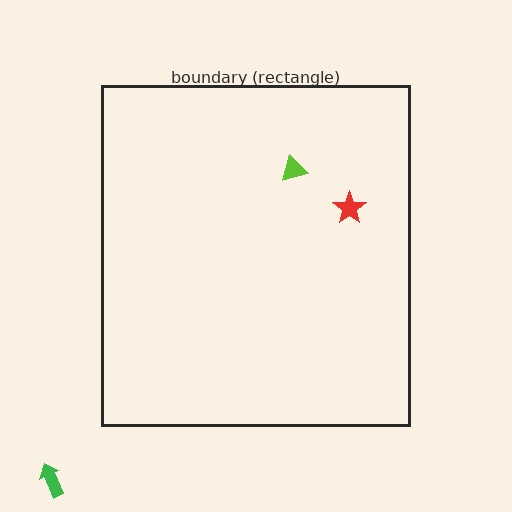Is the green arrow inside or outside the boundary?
Outside.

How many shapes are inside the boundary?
2 inside, 1 outside.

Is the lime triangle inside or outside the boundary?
Inside.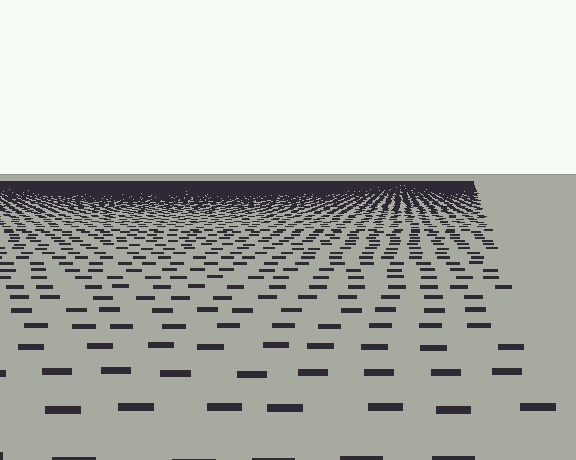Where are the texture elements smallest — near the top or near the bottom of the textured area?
Near the top.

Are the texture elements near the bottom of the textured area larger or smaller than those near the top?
Larger. Near the bottom, elements are closer to the viewer and appear at a bigger on-screen size.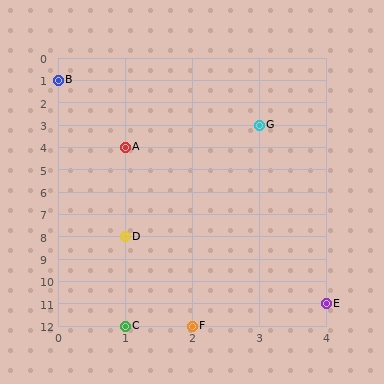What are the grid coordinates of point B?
Point B is at grid coordinates (0, 1).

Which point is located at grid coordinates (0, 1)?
Point B is at (0, 1).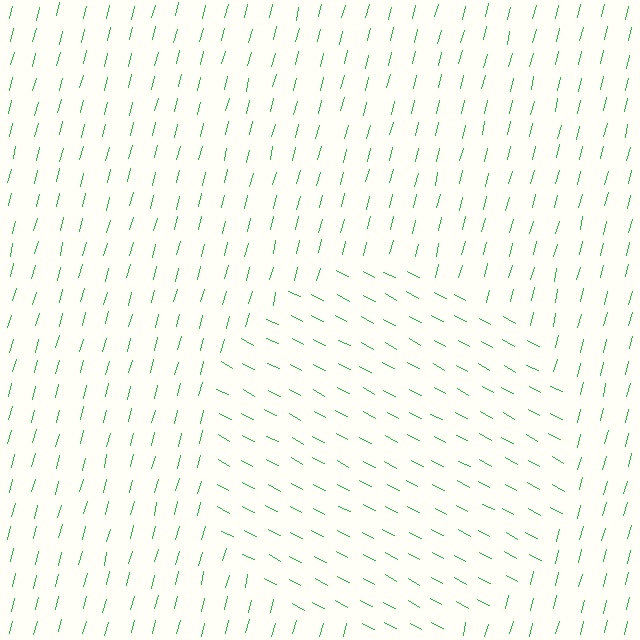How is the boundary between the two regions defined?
The boundary is defined purely by a change in line orientation (approximately 76 degrees difference). All lines are the same color and thickness.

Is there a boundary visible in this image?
Yes, there is a texture boundary formed by a change in line orientation.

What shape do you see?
I see a circle.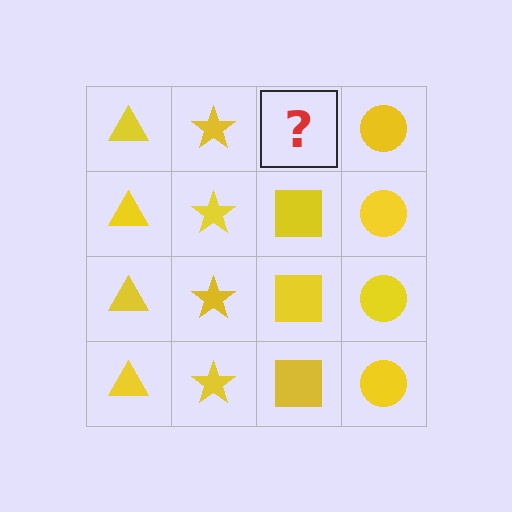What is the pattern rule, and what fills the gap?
The rule is that each column has a consistent shape. The gap should be filled with a yellow square.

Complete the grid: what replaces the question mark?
The question mark should be replaced with a yellow square.